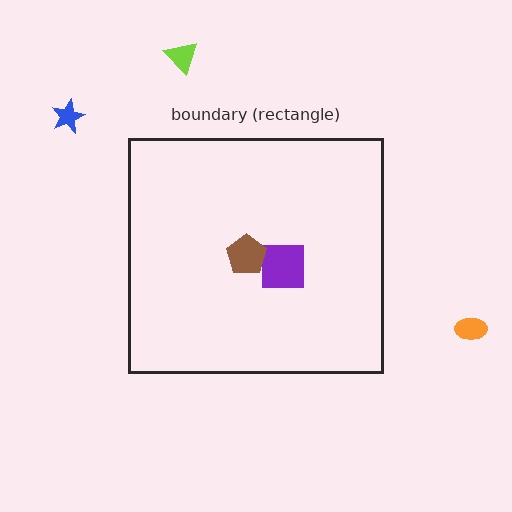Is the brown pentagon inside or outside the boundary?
Inside.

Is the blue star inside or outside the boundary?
Outside.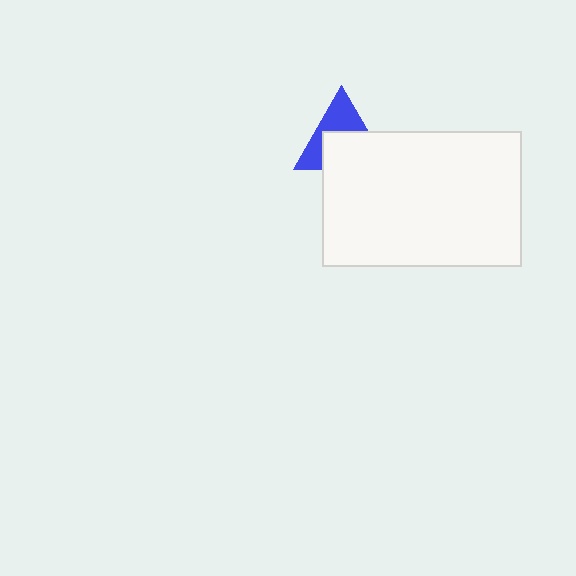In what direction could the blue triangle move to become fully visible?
The blue triangle could move up. That would shift it out from behind the white rectangle entirely.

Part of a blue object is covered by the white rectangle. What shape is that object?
It is a triangle.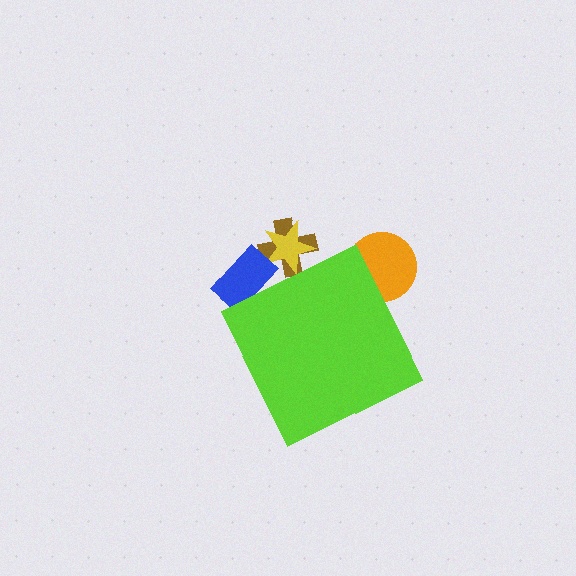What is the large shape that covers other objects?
A lime diamond.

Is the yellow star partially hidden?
Yes, the yellow star is partially hidden behind the lime diamond.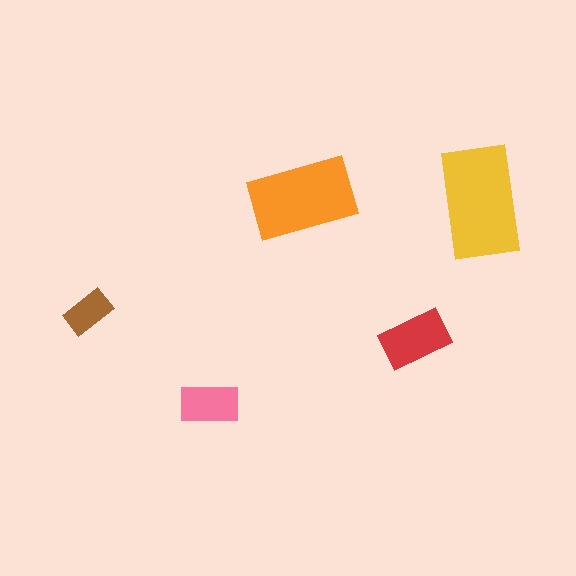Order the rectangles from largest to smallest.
the yellow one, the orange one, the red one, the pink one, the brown one.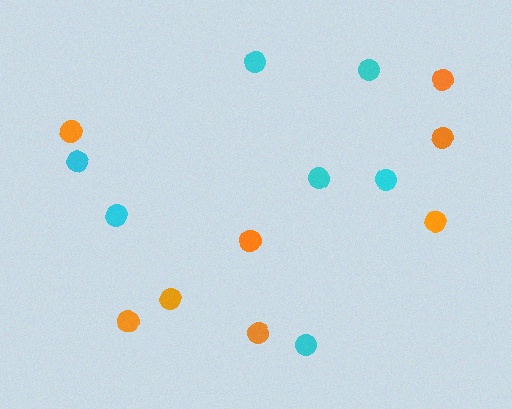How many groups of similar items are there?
There are 2 groups: one group of cyan circles (7) and one group of orange circles (8).